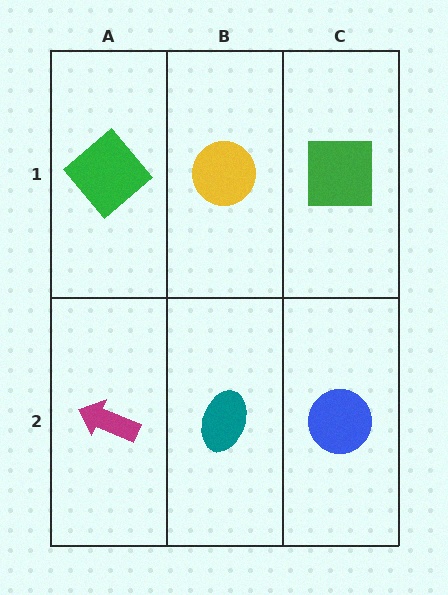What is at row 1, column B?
A yellow circle.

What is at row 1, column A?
A green diamond.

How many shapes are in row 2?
3 shapes.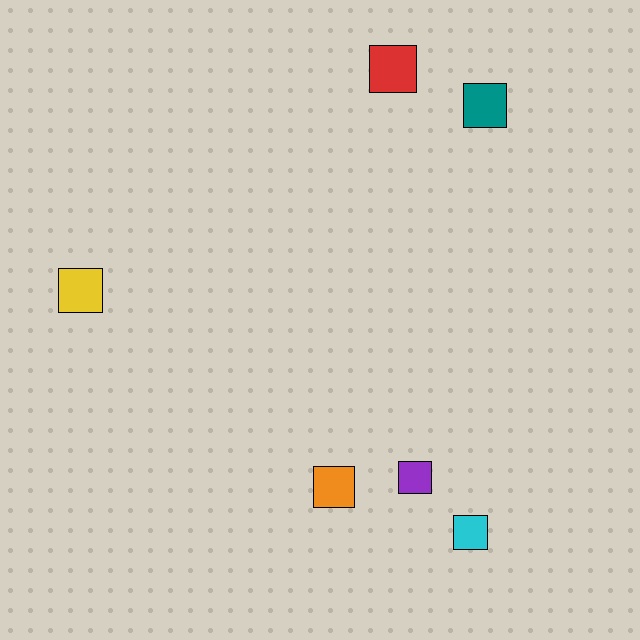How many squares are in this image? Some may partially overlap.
There are 6 squares.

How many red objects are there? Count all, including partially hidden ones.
There is 1 red object.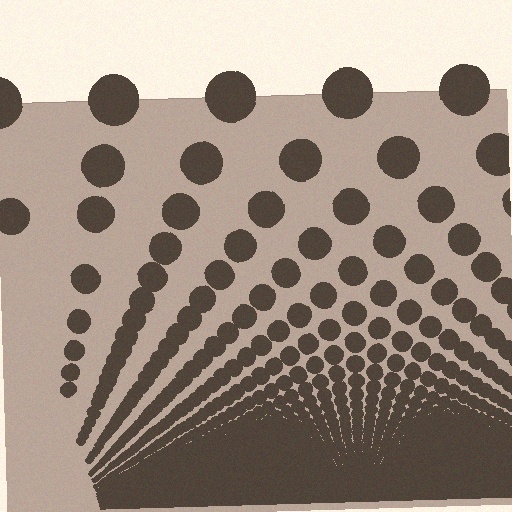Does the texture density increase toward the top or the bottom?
Density increases toward the bottom.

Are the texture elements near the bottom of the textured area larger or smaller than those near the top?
Smaller. The gradient is inverted — elements near the bottom are smaller and denser.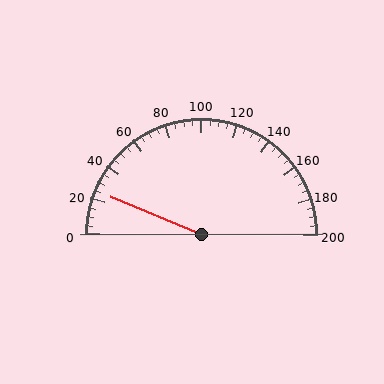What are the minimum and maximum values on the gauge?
The gauge ranges from 0 to 200.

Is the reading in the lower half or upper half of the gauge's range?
The reading is in the lower half of the range (0 to 200).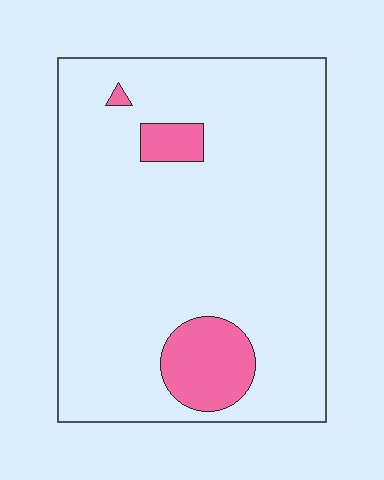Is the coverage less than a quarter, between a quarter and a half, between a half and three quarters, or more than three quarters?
Less than a quarter.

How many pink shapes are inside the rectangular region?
3.